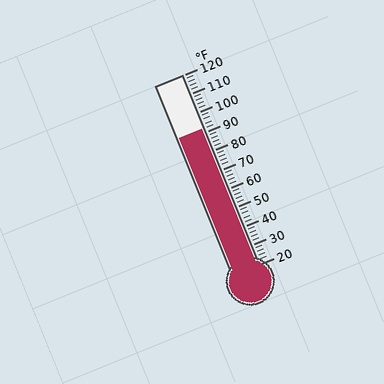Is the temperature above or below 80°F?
The temperature is above 80°F.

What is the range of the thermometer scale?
The thermometer scale ranges from 20°F to 120°F.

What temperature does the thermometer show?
The thermometer shows approximately 92°F.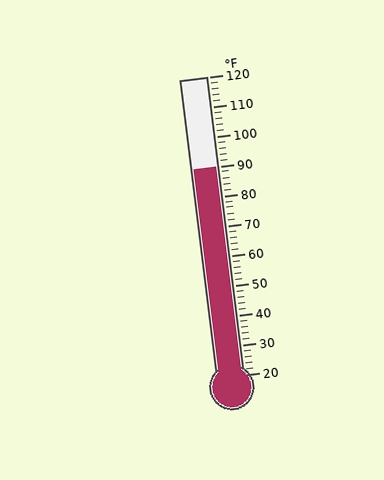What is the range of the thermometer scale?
The thermometer scale ranges from 20°F to 120°F.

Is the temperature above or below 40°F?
The temperature is above 40°F.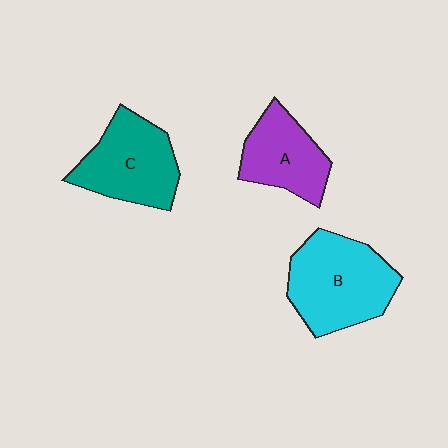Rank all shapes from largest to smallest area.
From largest to smallest: B (cyan), C (teal), A (purple).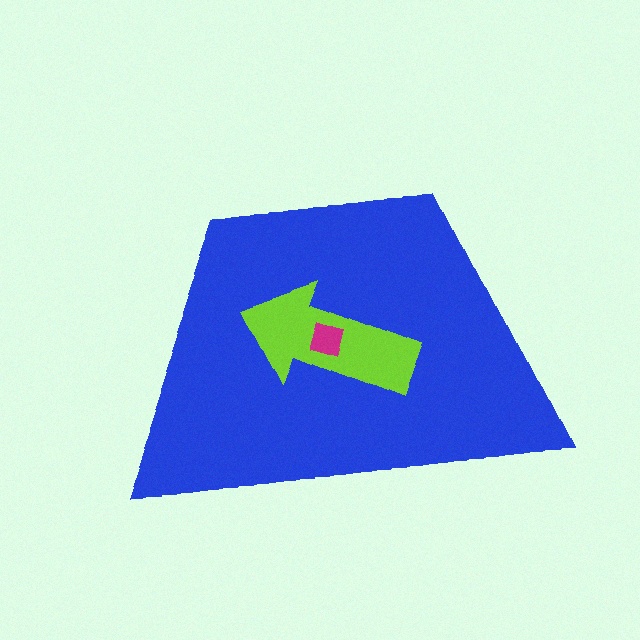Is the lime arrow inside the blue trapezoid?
Yes.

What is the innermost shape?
The magenta diamond.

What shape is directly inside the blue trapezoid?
The lime arrow.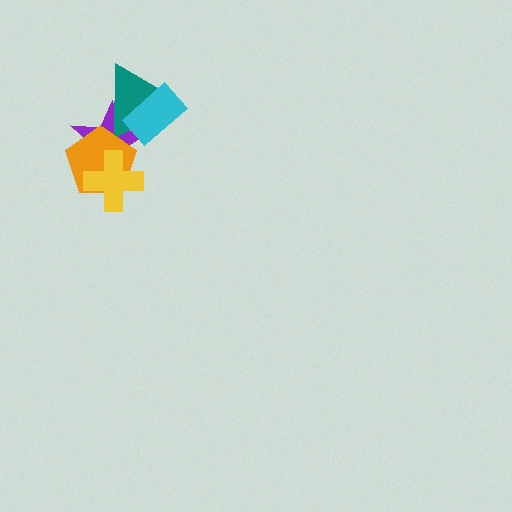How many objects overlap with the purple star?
4 objects overlap with the purple star.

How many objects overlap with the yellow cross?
2 objects overlap with the yellow cross.